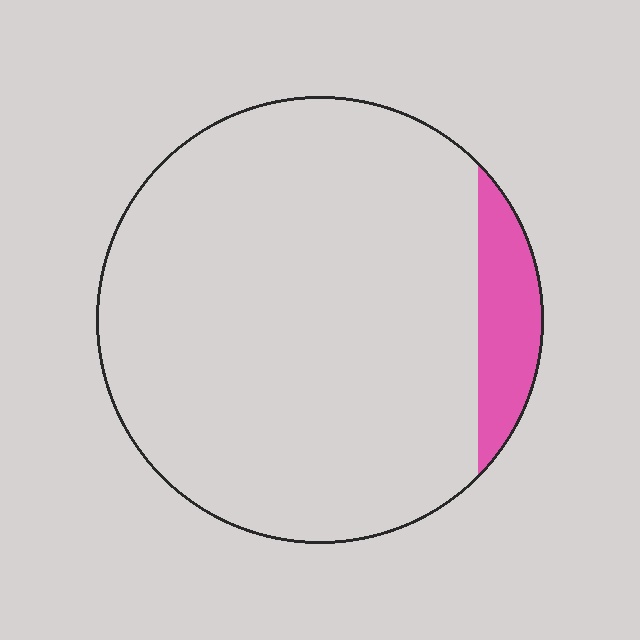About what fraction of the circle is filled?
About one tenth (1/10).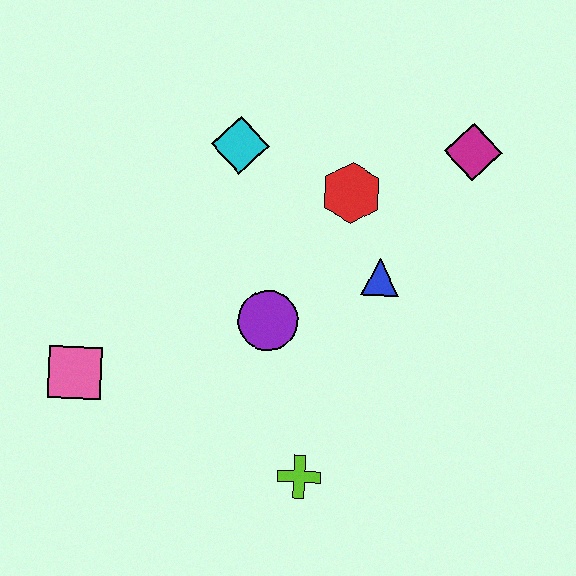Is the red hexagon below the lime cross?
No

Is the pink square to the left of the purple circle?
Yes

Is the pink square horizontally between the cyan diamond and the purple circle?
No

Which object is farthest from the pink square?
The magenta diamond is farthest from the pink square.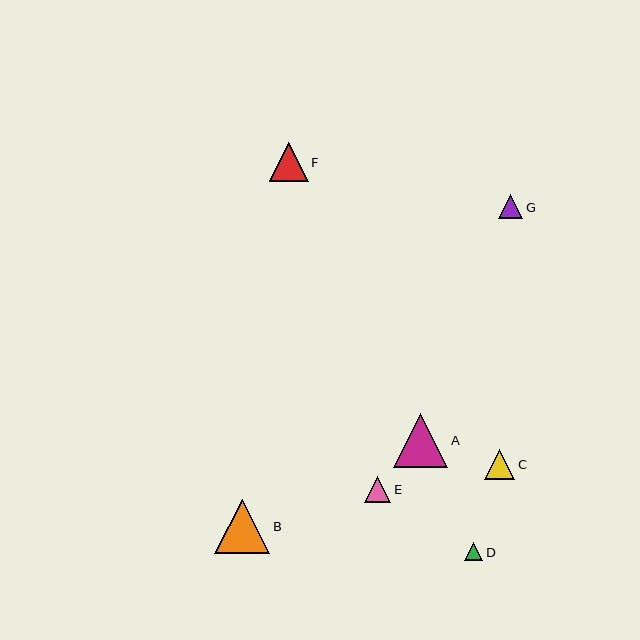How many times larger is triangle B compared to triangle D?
Triangle B is approximately 2.9 times the size of triangle D.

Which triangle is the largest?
Triangle B is the largest with a size of approximately 55 pixels.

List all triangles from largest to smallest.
From largest to smallest: B, A, F, C, E, G, D.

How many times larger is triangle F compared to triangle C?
Triangle F is approximately 1.3 times the size of triangle C.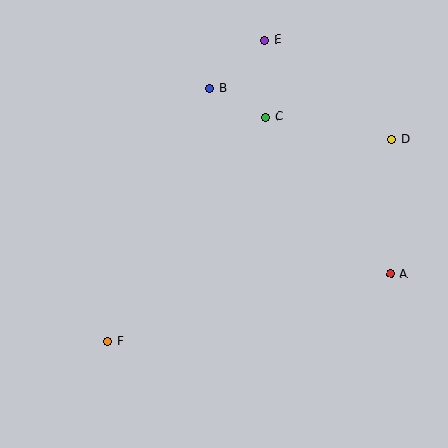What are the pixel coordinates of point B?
Point B is at (210, 88).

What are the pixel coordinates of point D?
Point D is at (392, 140).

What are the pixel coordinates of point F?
Point F is at (108, 341).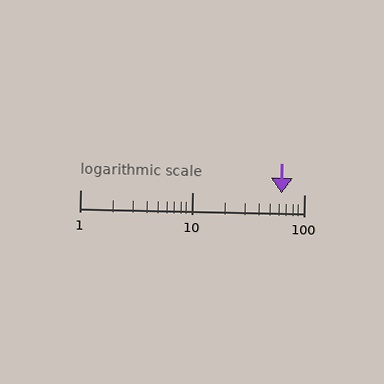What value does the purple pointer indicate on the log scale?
The pointer indicates approximately 63.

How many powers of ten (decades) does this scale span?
The scale spans 2 decades, from 1 to 100.